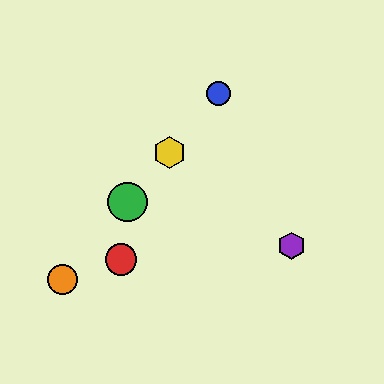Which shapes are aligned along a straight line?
The blue circle, the green circle, the yellow hexagon, the orange circle are aligned along a straight line.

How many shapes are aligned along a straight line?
4 shapes (the blue circle, the green circle, the yellow hexagon, the orange circle) are aligned along a straight line.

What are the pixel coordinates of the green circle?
The green circle is at (128, 202).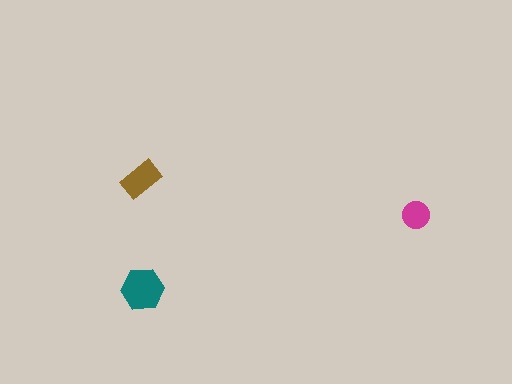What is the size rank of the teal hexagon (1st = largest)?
1st.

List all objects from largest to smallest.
The teal hexagon, the brown rectangle, the magenta circle.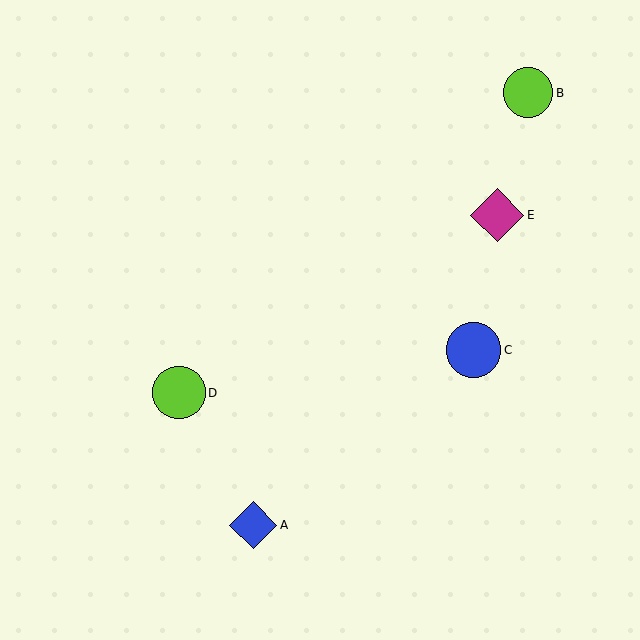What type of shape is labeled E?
Shape E is a magenta diamond.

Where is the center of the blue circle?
The center of the blue circle is at (474, 350).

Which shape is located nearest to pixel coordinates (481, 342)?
The blue circle (labeled C) at (474, 350) is nearest to that location.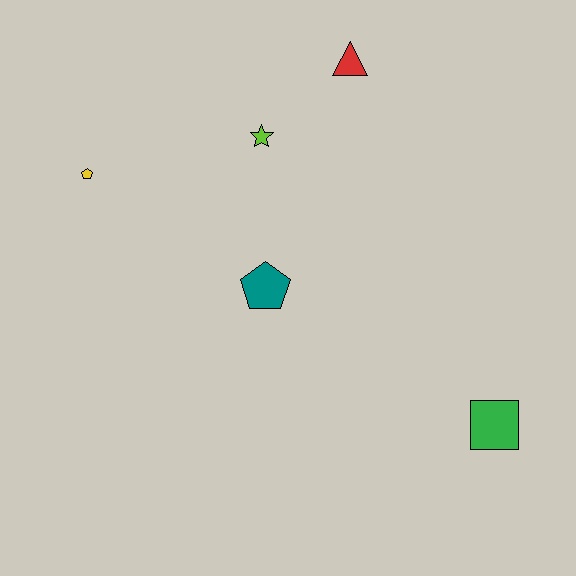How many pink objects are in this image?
There are no pink objects.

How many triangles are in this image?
There is 1 triangle.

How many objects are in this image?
There are 5 objects.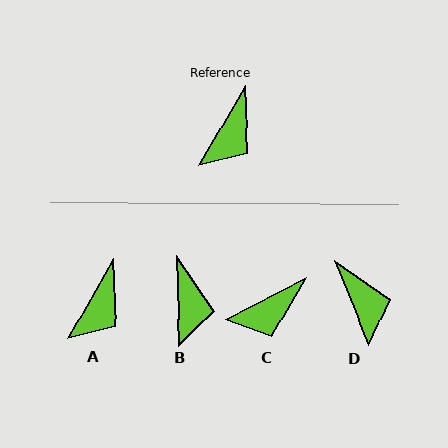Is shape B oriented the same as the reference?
No, it is off by about 31 degrees.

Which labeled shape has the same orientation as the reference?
A.